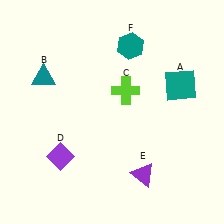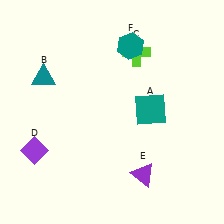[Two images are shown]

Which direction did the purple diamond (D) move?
The purple diamond (D) moved left.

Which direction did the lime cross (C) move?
The lime cross (C) moved up.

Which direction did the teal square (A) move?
The teal square (A) moved left.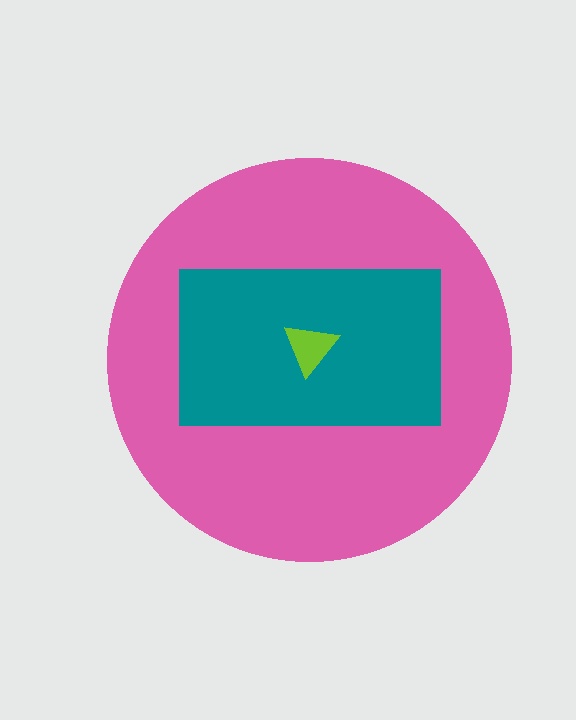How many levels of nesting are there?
3.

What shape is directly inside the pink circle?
The teal rectangle.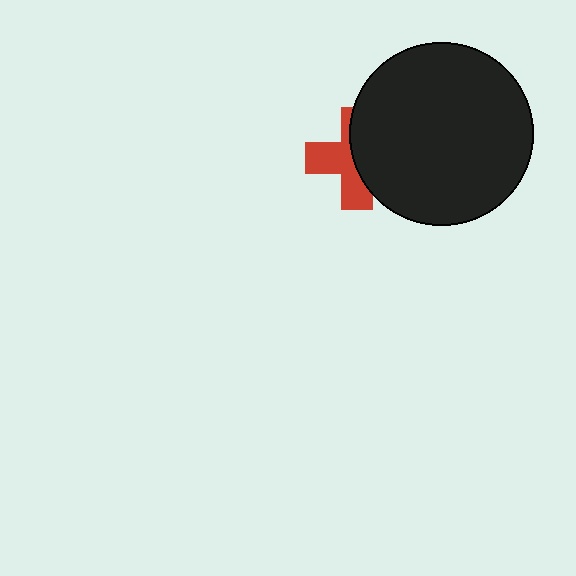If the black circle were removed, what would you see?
You would see the complete red cross.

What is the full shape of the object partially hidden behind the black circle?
The partially hidden object is a red cross.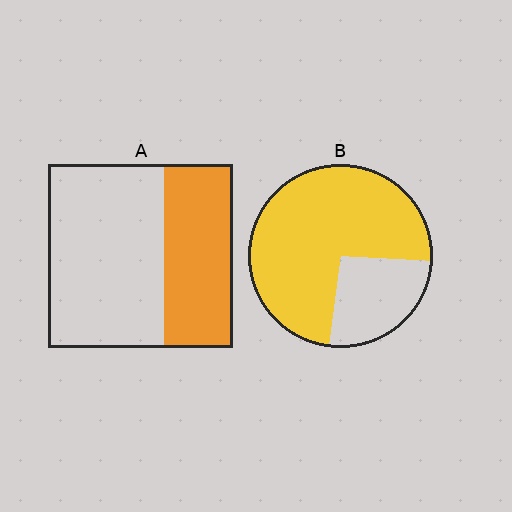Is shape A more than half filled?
No.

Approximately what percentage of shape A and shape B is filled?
A is approximately 35% and B is approximately 75%.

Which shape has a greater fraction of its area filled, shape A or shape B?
Shape B.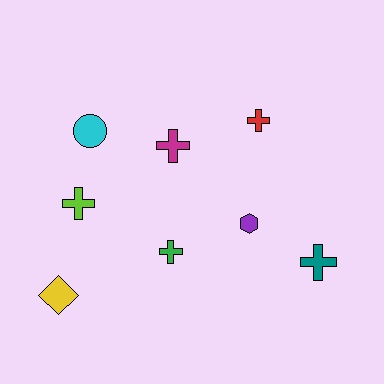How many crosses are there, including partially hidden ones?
There are 5 crosses.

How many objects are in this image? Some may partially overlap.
There are 8 objects.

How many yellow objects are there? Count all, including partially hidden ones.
There is 1 yellow object.